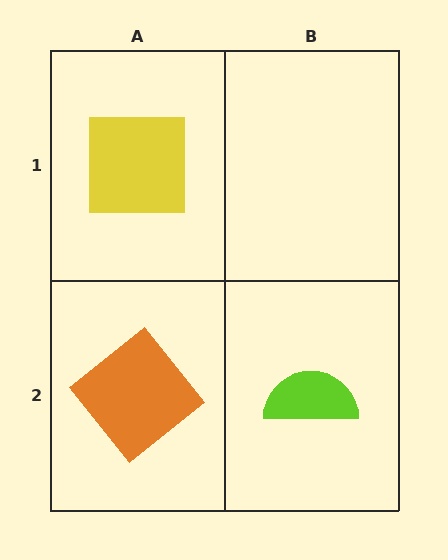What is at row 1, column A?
A yellow square.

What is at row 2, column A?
An orange diamond.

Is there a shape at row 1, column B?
No, that cell is empty.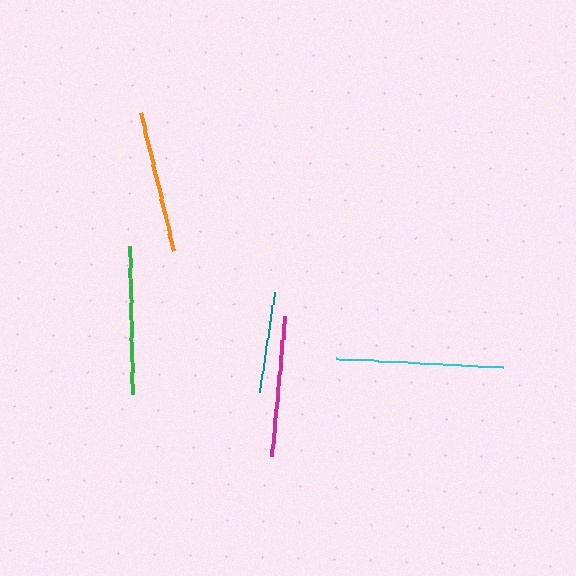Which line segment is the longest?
The cyan line is the longest at approximately 168 pixels.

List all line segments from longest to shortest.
From longest to shortest: cyan, green, orange, magenta, teal.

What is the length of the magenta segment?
The magenta segment is approximately 140 pixels long.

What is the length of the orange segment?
The orange segment is approximately 142 pixels long.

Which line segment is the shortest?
The teal line is the shortest at approximately 101 pixels.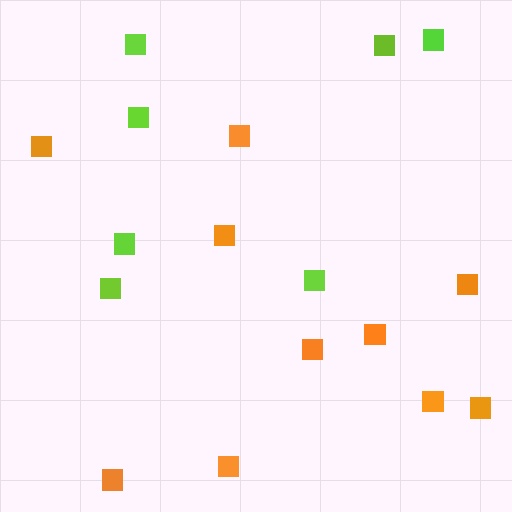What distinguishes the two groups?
There are 2 groups: one group of lime squares (7) and one group of orange squares (10).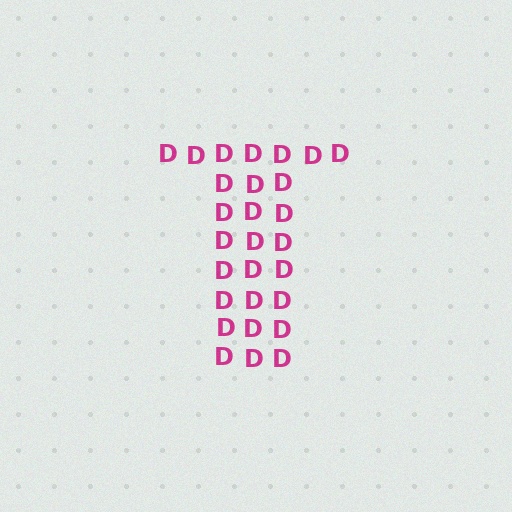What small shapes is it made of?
It is made of small letter D's.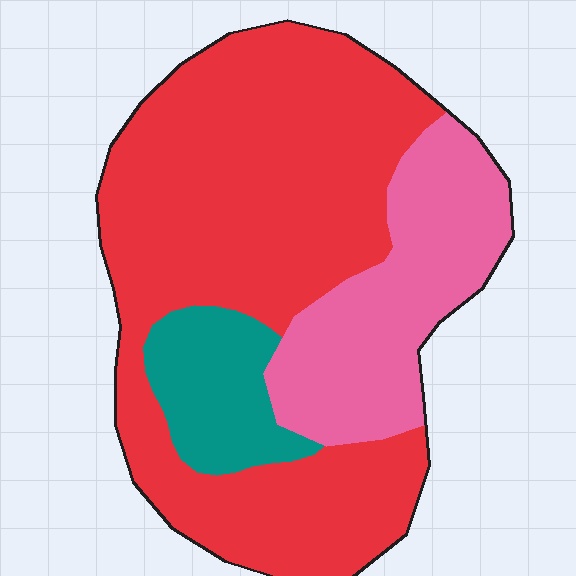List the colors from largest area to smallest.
From largest to smallest: red, pink, teal.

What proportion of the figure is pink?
Pink covers around 25% of the figure.